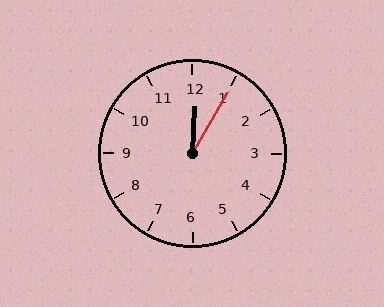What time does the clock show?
12:05.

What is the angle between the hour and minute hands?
Approximately 28 degrees.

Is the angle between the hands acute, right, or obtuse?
It is acute.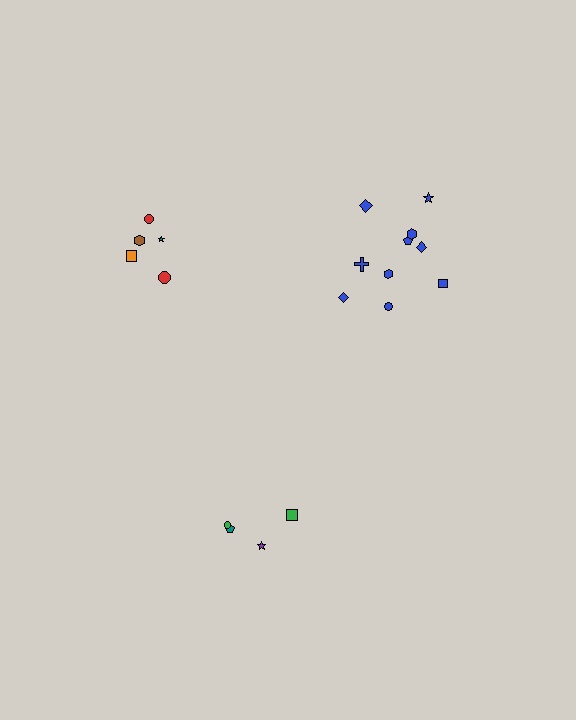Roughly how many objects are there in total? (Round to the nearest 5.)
Roughly 20 objects in total.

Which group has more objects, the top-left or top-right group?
The top-right group.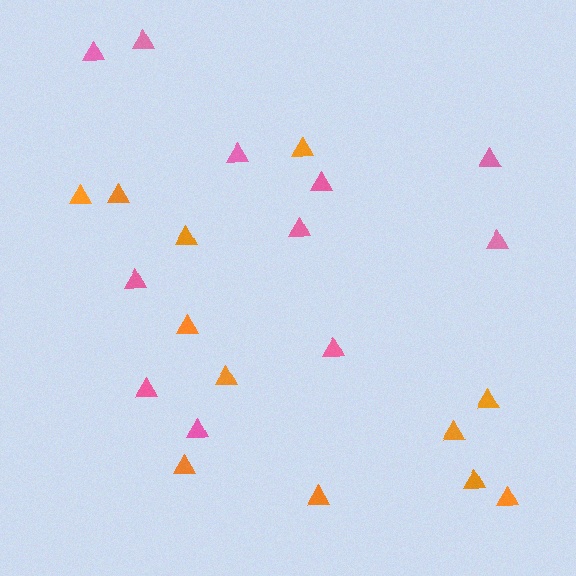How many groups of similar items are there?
There are 2 groups: one group of orange triangles (12) and one group of pink triangles (11).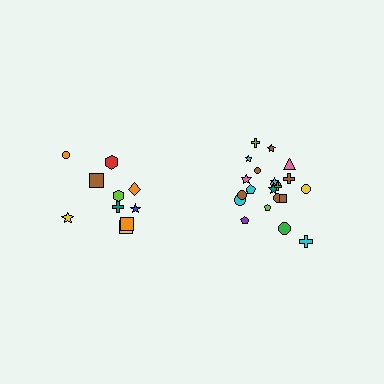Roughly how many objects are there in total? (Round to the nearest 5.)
Roughly 30 objects in total.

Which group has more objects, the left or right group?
The right group.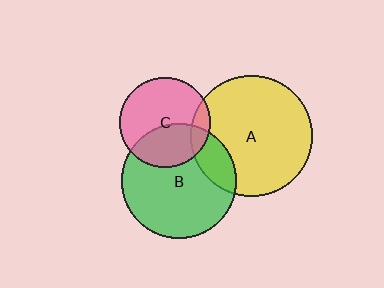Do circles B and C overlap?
Yes.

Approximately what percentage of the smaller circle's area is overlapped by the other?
Approximately 40%.